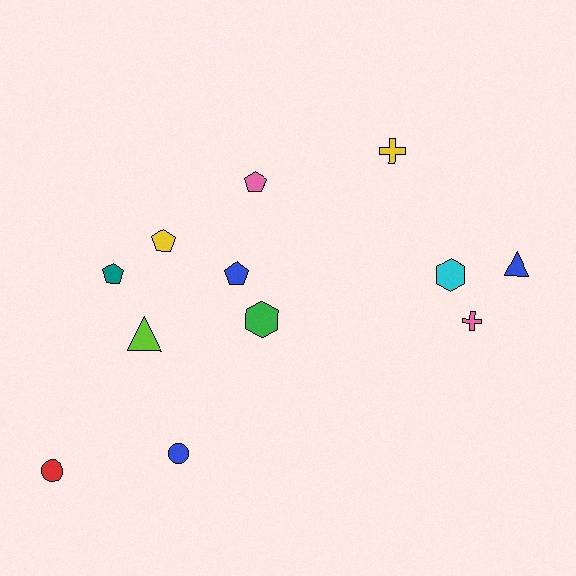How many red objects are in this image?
There is 1 red object.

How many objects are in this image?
There are 12 objects.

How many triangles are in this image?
There are 2 triangles.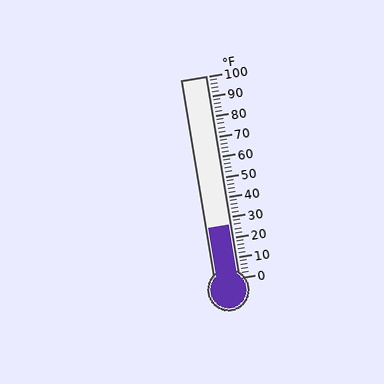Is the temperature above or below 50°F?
The temperature is below 50°F.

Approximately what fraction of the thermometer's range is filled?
The thermometer is filled to approximately 25% of its range.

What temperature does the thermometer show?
The thermometer shows approximately 26°F.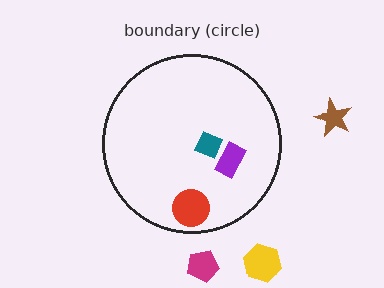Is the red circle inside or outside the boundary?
Inside.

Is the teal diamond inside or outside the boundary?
Inside.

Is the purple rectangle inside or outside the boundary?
Inside.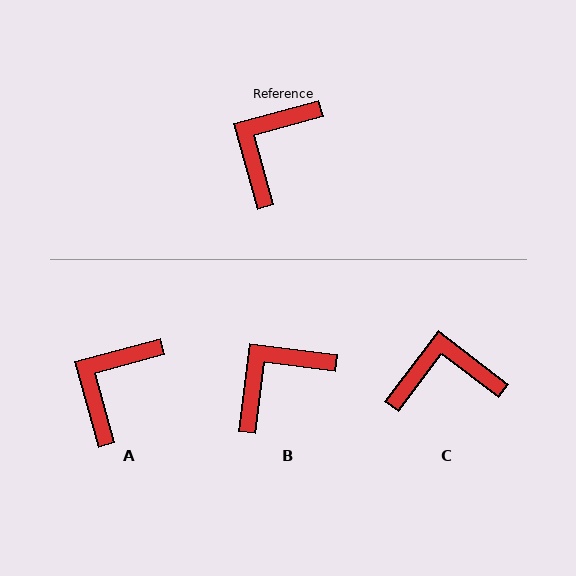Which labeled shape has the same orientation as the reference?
A.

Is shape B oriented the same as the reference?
No, it is off by about 23 degrees.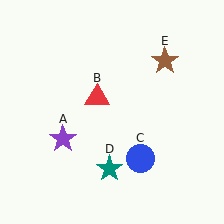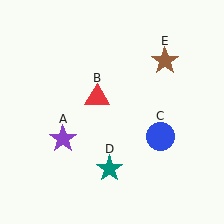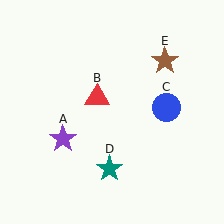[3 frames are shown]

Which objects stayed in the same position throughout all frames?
Purple star (object A) and red triangle (object B) and teal star (object D) and brown star (object E) remained stationary.